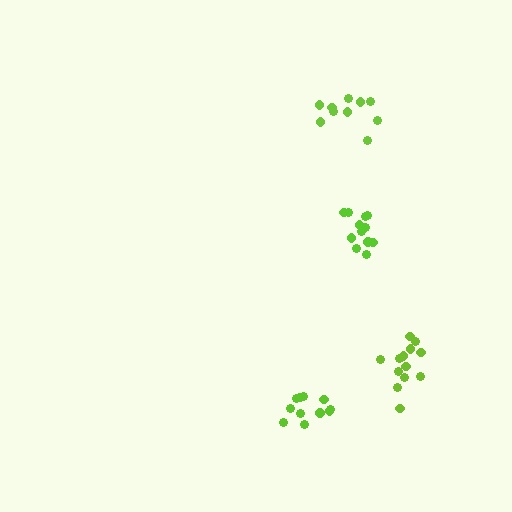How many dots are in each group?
Group 1: 13 dots, Group 2: 12 dots, Group 3: 10 dots, Group 4: 11 dots (46 total).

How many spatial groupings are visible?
There are 4 spatial groupings.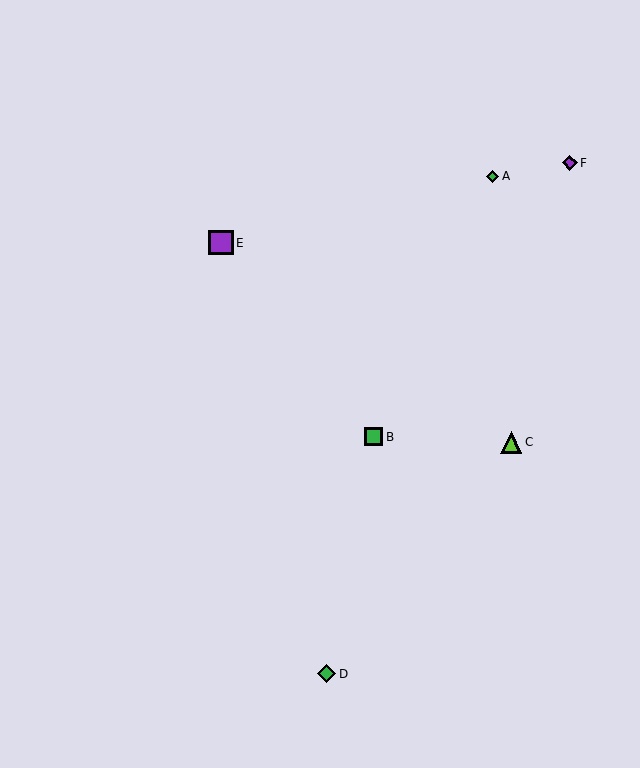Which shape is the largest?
The purple square (labeled E) is the largest.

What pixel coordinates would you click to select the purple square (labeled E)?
Click at (221, 243) to select the purple square E.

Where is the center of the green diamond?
The center of the green diamond is at (327, 674).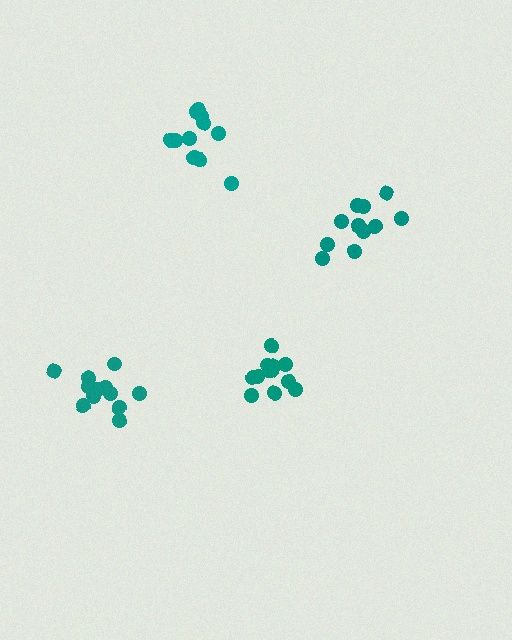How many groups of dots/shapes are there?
There are 4 groups.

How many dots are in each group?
Group 1: 12 dots, Group 2: 11 dots, Group 3: 12 dots, Group 4: 11 dots (46 total).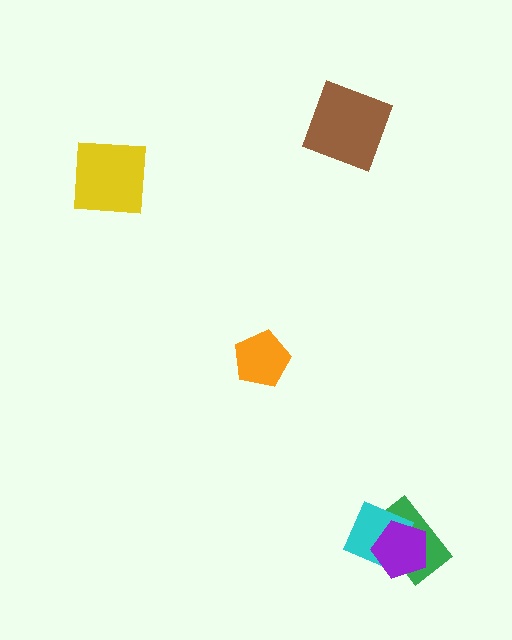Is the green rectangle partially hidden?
Yes, it is partially covered by another shape.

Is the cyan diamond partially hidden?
Yes, it is partially covered by another shape.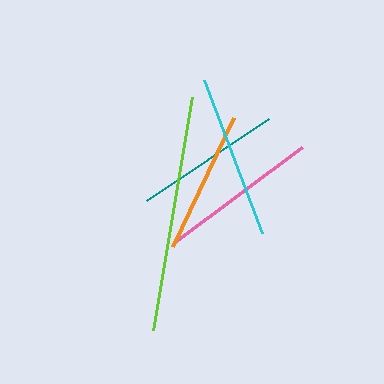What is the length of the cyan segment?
The cyan segment is approximately 164 pixels long.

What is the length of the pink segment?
The pink segment is approximately 157 pixels long.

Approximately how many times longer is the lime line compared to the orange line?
The lime line is approximately 1.7 times the length of the orange line.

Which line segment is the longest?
The lime line is the longest at approximately 237 pixels.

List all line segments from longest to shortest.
From longest to shortest: lime, cyan, pink, teal, orange.